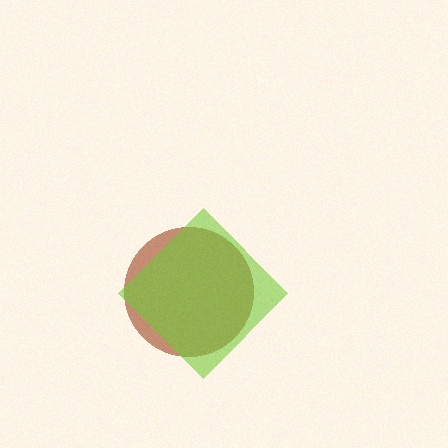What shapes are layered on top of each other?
The layered shapes are: a brown circle, a lime diamond.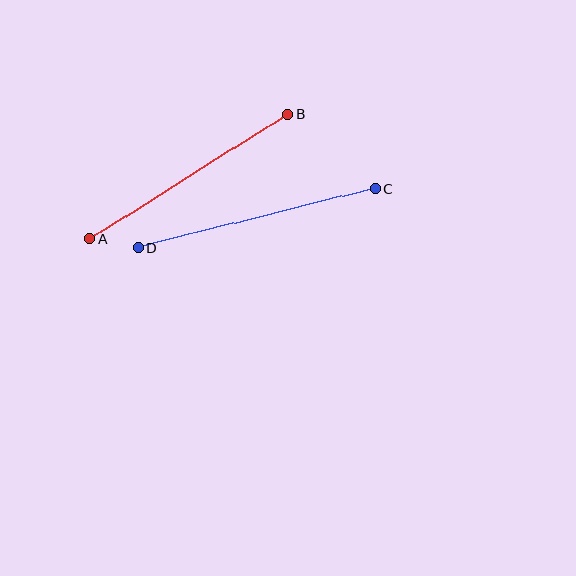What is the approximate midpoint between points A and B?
The midpoint is at approximately (189, 176) pixels.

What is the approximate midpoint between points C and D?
The midpoint is at approximately (257, 218) pixels.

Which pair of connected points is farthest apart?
Points C and D are farthest apart.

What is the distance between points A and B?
The distance is approximately 234 pixels.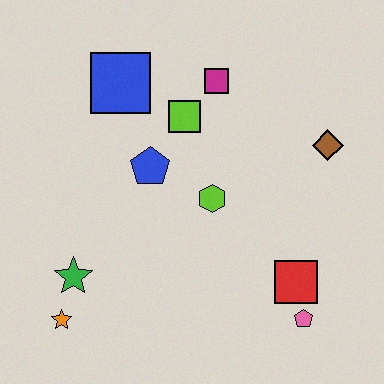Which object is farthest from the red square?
The blue square is farthest from the red square.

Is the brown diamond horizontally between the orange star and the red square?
No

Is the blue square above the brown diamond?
Yes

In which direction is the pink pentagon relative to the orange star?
The pink pentagon is to the right of the orange star.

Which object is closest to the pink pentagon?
The red square is closest to the pink pentagon.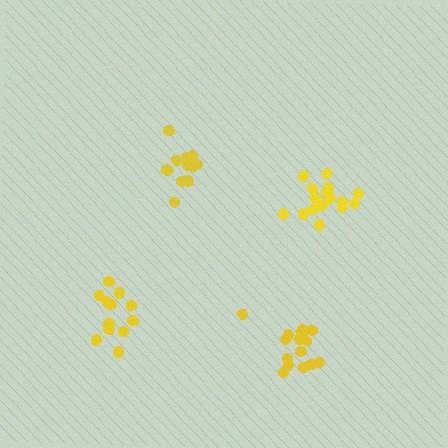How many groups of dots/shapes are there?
There are 4 groups.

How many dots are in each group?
Group 1: 12 dots, Group 2: 16 dots, Group 3: 12 dots, Group 4: 15 dots (55 total).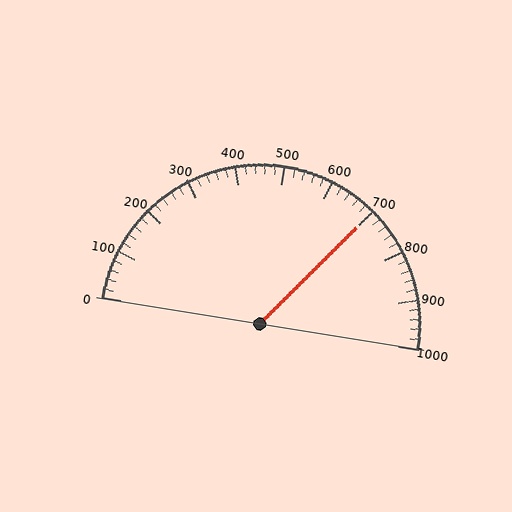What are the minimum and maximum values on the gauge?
The gauge ranges from 0 to 1000.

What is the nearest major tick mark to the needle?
The nearest major tick mark is 700.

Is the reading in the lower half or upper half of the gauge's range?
The reading is in the upper half of the range (0 to 1000).